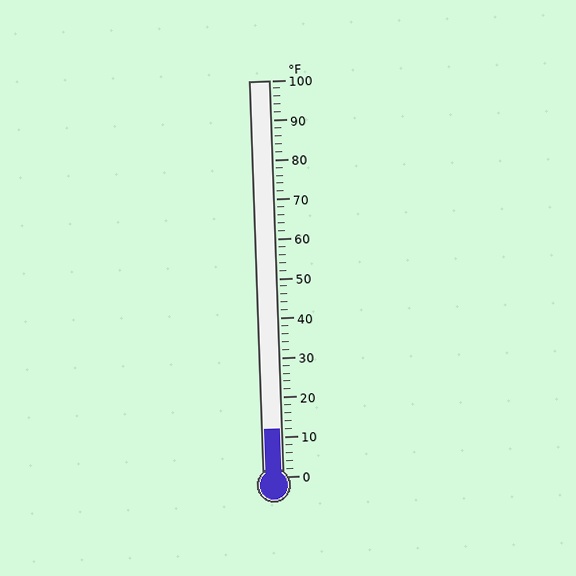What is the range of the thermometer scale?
The thermometer scale ranges from 0°F to 100°F.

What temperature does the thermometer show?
The thermometer shows approximately 12°F.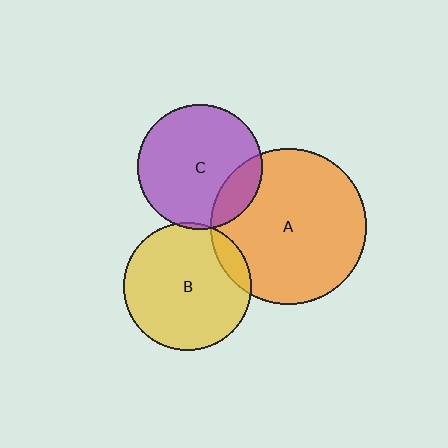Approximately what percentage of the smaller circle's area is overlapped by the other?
Approximately 10%.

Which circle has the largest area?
Circle A (orange).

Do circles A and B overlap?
Yes.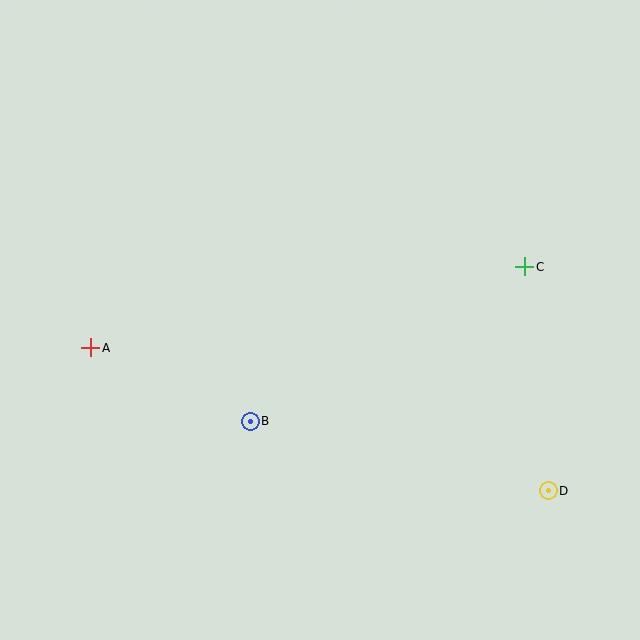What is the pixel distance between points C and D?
The distance between C and D is 225 pixels.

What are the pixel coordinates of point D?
Point D is at (548, 491).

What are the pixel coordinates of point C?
Point C is at (525, 267).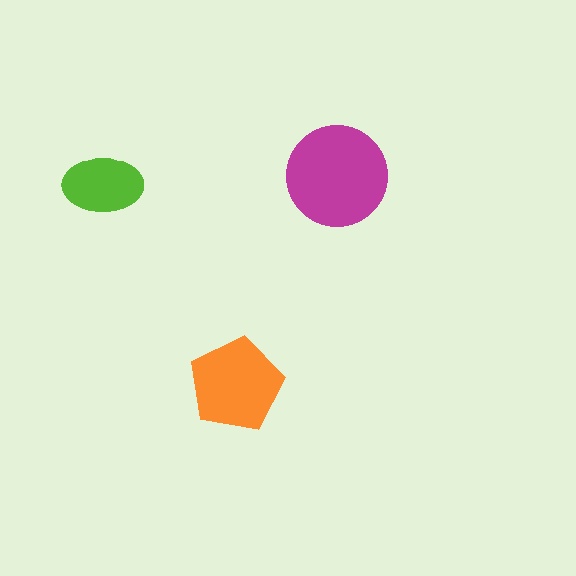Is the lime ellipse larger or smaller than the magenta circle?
Smaller.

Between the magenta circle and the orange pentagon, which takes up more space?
The magenta circle.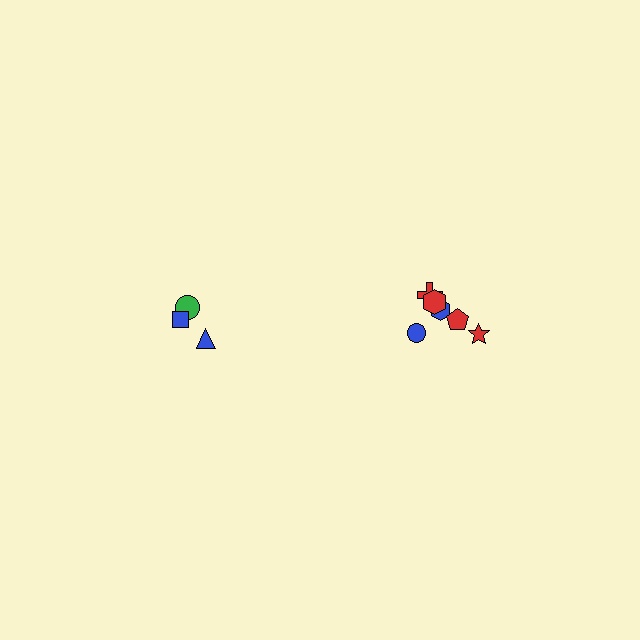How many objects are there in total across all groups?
There are 9 objects.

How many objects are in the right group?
There are 6 objects.